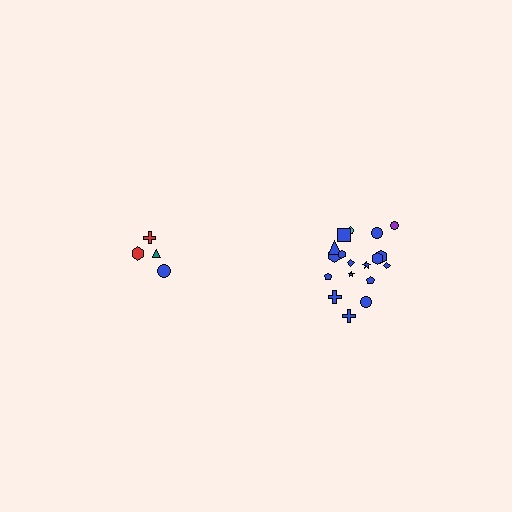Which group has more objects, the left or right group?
The right group.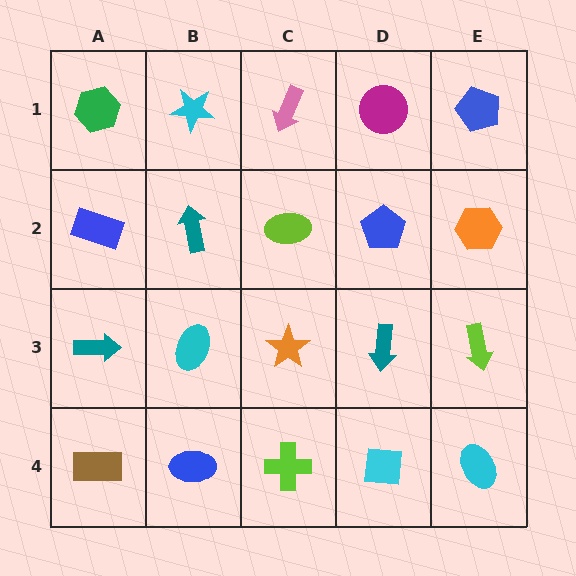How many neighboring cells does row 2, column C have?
4.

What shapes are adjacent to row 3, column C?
A lime ellipse (row 2, column C), a lime cross (row 4, column C), a cyan ellipse (row 3, column B), a teal arrow (row 3, column D).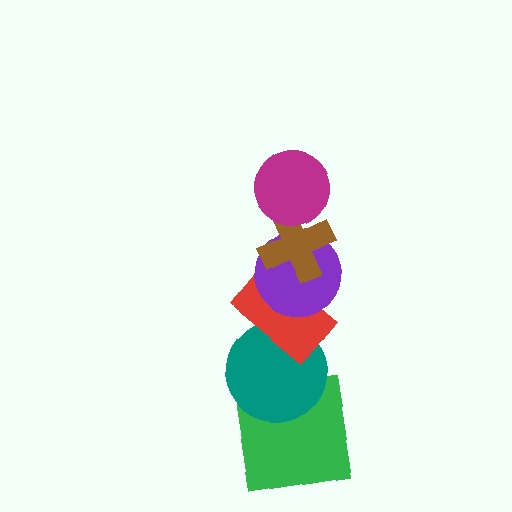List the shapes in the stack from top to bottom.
From top to bottom: the magenta circle, the brown cross, the purple circle, the red rectangle, the teal circle, the green square.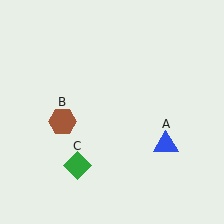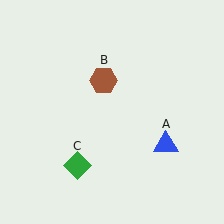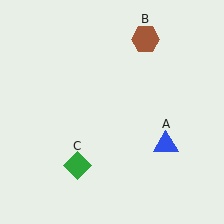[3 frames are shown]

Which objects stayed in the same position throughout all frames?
Blue triangle (object A) and green diamond (object C) remained stationary.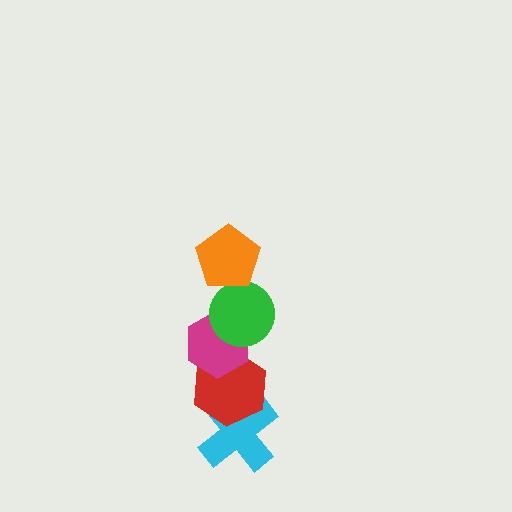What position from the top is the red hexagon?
The red hexagon is 4th from the top.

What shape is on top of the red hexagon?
The magenta hexagon is on top of the red hexagon.